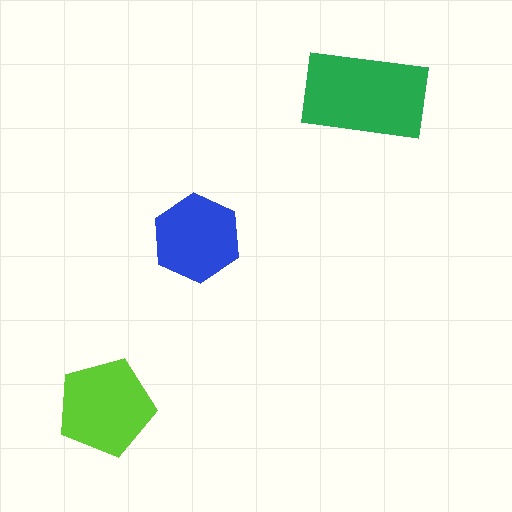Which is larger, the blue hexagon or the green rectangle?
The green rectangle.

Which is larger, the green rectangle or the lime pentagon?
The green rectangle.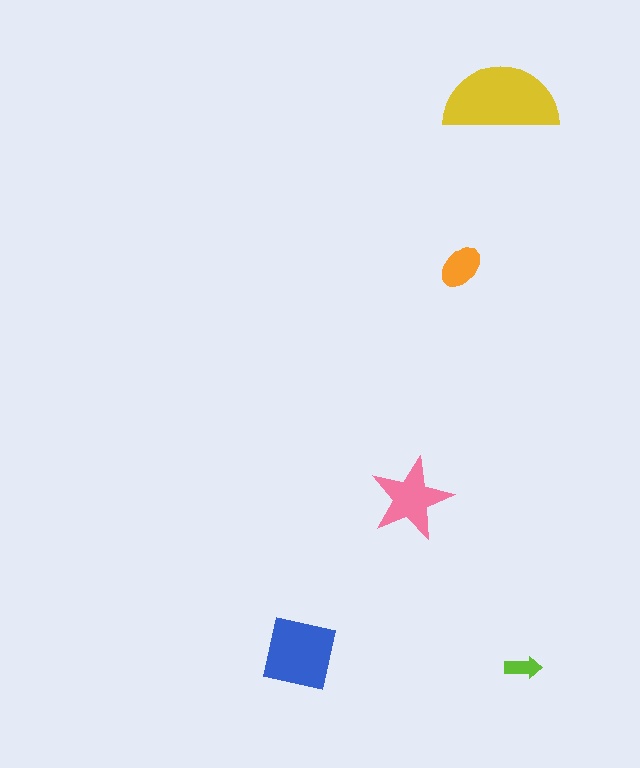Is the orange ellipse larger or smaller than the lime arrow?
Larger.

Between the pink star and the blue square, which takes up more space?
The blue square.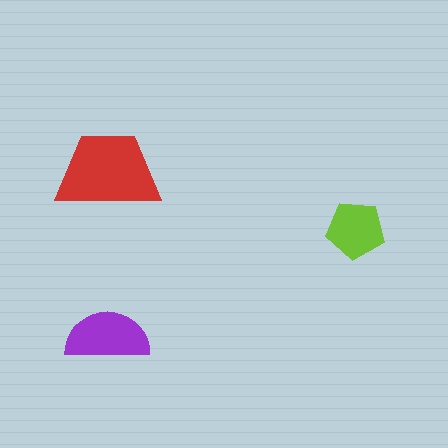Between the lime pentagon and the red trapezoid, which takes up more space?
The red trapezoid.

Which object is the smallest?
The lime pentagon.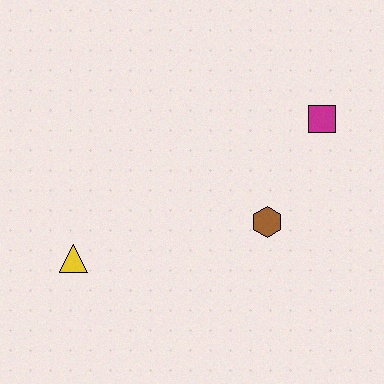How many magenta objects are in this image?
There is 1 magenta object.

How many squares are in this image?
There is 1 square.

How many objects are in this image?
There are 3 objects.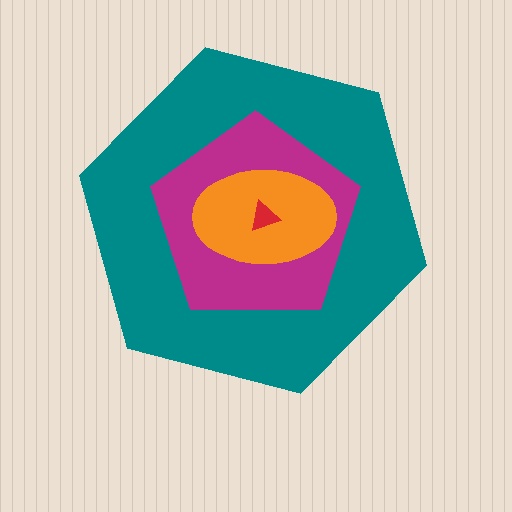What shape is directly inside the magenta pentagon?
The orange ellipse.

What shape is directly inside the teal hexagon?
The magenta pentagon.